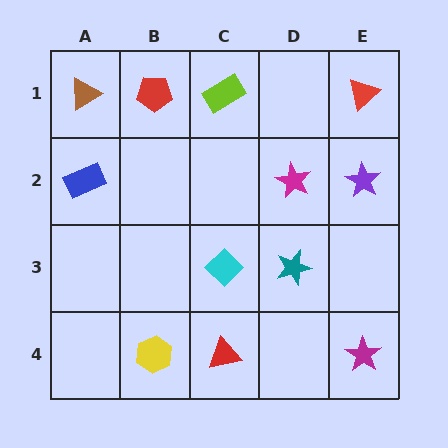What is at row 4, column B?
A yellow hexagon.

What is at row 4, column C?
A red triangle.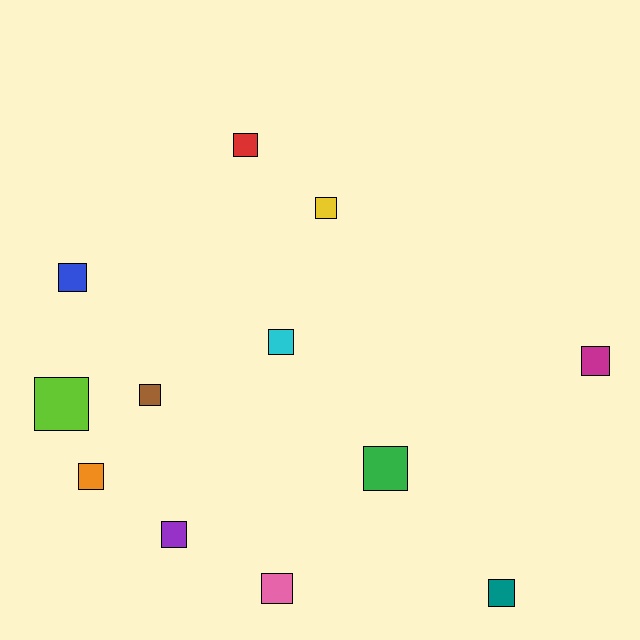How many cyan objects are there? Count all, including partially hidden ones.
There is 1 cyan object.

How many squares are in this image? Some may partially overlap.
There are 12 squares.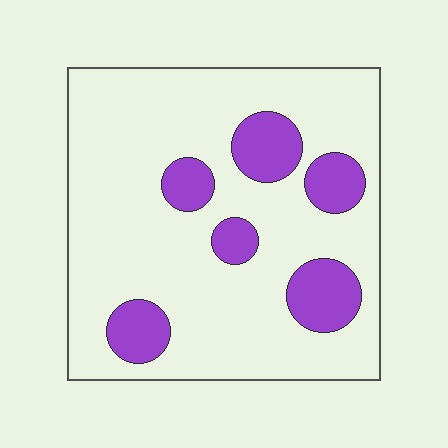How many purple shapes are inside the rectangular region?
6.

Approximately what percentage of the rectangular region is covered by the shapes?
Approximately 20%.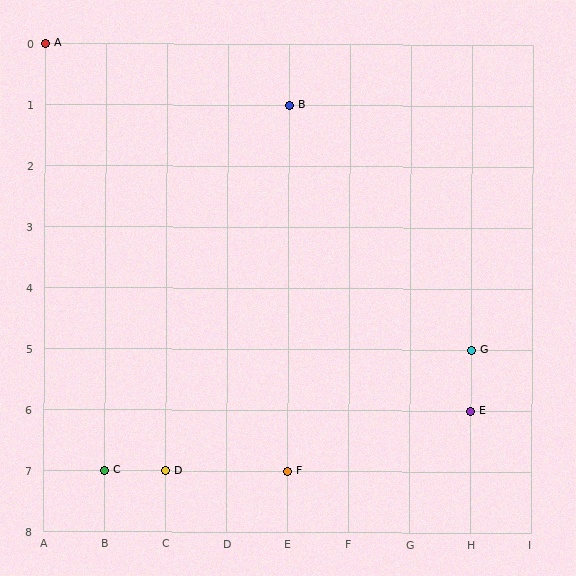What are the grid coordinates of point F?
Point F is at grid coordinates (E, 7).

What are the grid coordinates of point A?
Point A is at grid coordinates (A, 0).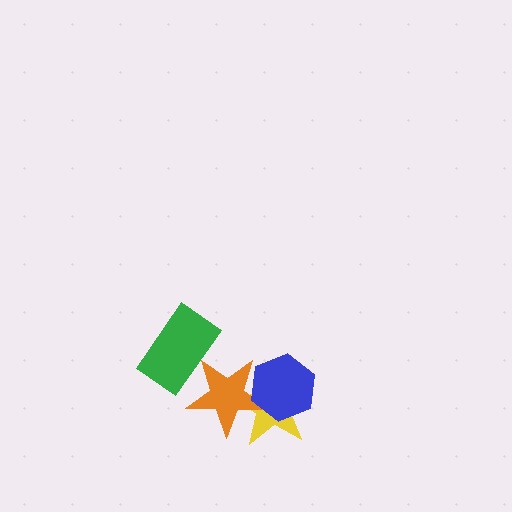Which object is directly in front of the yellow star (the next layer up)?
The orange star is directly in front of the yellow star.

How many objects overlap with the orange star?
3 objects overlap with the orange star.